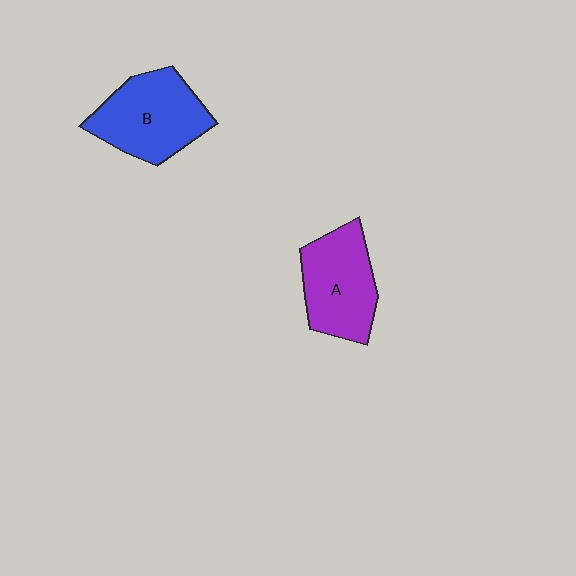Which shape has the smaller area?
Shape A (purple).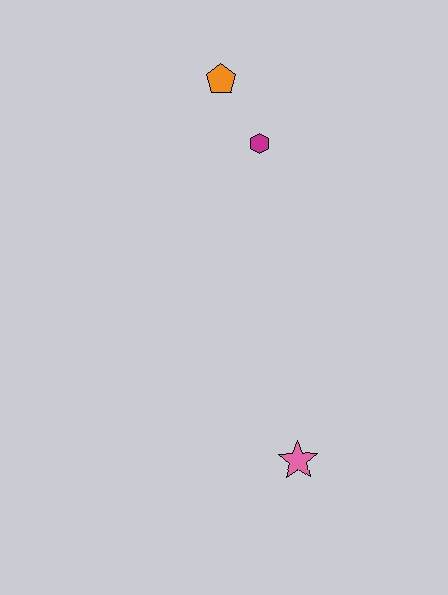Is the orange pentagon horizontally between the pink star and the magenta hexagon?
No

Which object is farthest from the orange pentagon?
The pink star is farthest from the orange pentagon.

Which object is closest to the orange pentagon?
The magenta hexagon is closest to the orange pentagon.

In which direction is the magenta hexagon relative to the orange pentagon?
The magenta hexagon is below the orange pentagon.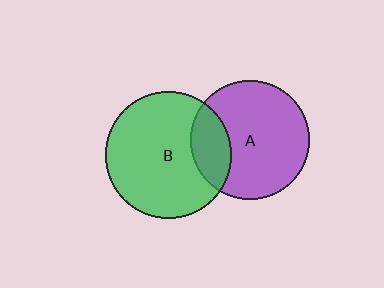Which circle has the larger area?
Circle B (green).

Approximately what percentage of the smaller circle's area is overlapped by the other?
Approximately 20%.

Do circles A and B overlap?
Yes.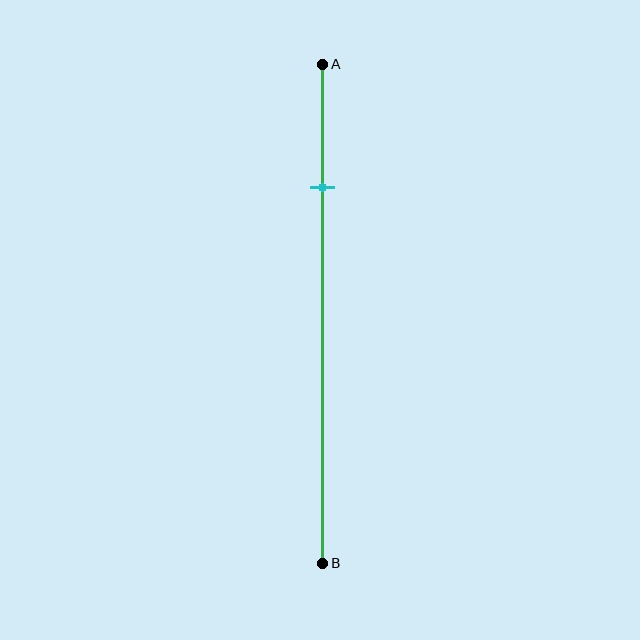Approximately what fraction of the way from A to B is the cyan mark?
The cyan mark is approximately 25% of the way from A to B.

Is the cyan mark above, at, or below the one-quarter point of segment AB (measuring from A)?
The cyan mark is approximately at the one-quarter point of segment AB.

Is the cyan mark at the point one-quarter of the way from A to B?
Yes, the mark is approximately at the one-quarter point.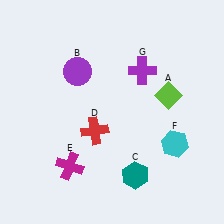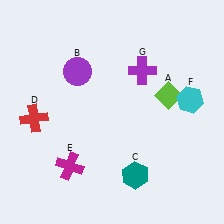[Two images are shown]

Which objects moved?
The objects that moved are: the red cross (D), the cyan hexagon (F).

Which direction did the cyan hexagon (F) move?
The cyan hexagon (F) moved up.